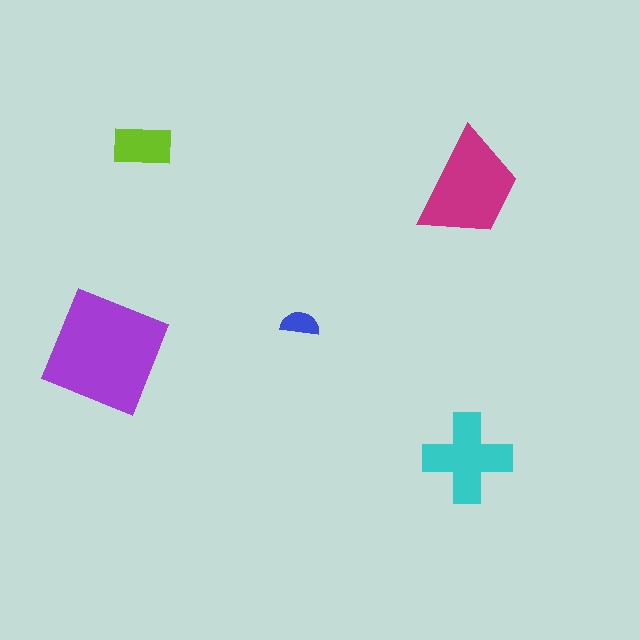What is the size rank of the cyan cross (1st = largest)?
3rd.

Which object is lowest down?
The cyan cross is bottommost.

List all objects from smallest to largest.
The blue semicircle, the lime rectangle, the cyan cross, the magenta trapezoid, the purple square.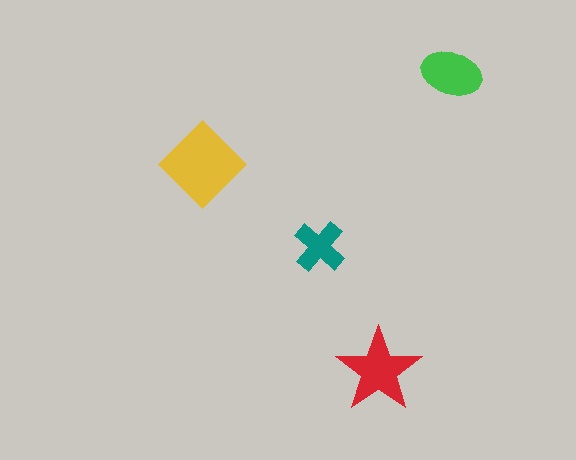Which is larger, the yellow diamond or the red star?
The yellow diamond.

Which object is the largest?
The yellow diamond.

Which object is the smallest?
The teal cross.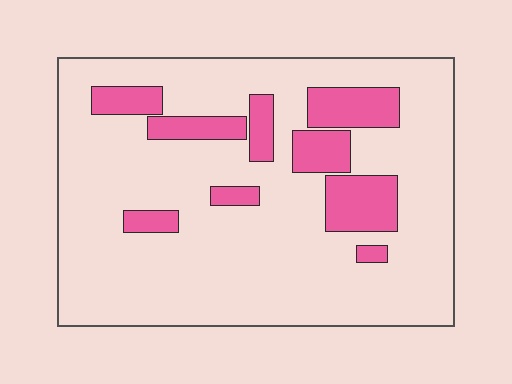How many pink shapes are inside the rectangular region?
9.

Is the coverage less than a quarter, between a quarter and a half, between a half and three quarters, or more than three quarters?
Less than a quarter.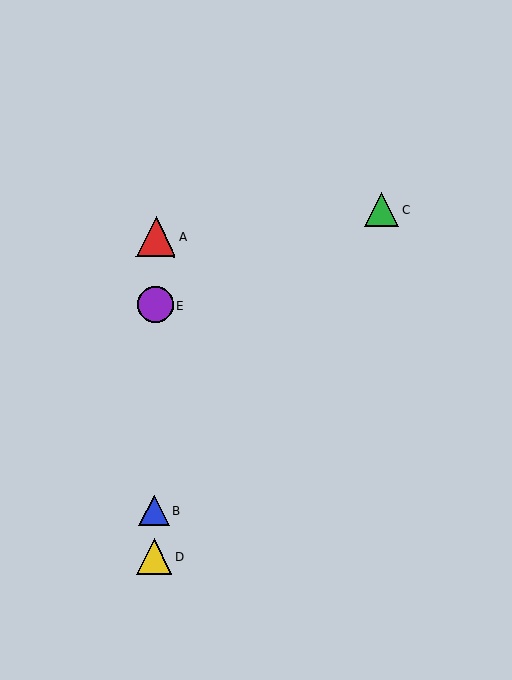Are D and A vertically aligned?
Yes, both are at x≈154.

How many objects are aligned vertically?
4 objects (A, B, D, E) are aligned vertically.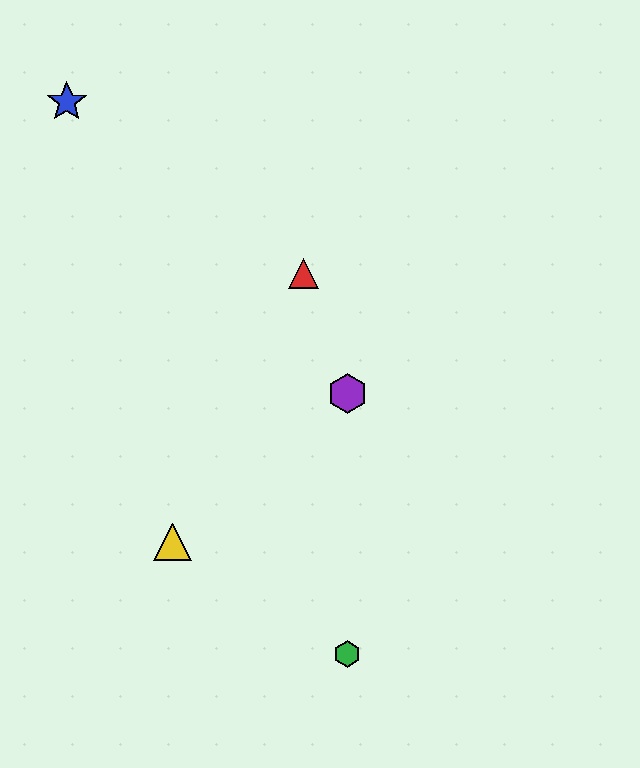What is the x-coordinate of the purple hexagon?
The purple hexagon is at x≈347.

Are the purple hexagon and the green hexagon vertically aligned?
Yes, both are at x≈347.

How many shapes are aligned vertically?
2 shapes (the green hexagon, the purple hexagon) are aligned vertically.